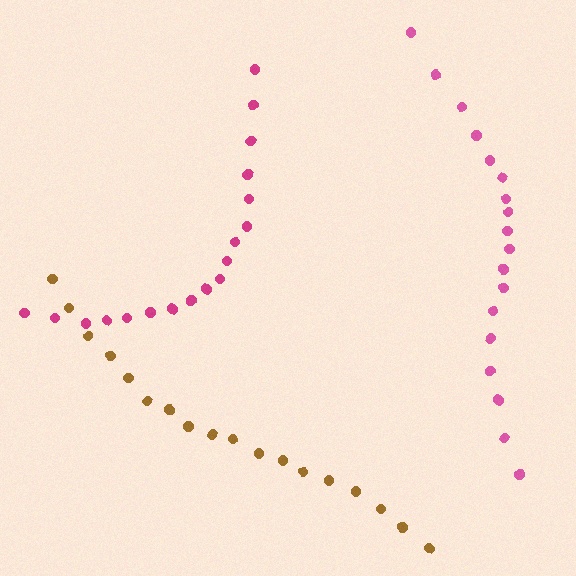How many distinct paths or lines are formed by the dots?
There are 3 distinct paths.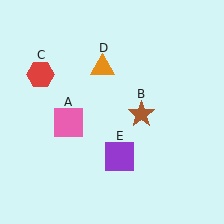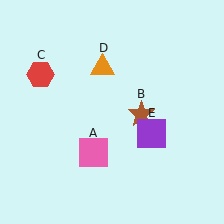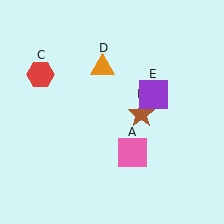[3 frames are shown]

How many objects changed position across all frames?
2 objects changed position: pink square (object A), purple square (object E).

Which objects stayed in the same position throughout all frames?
Brown star (object B) and red hexagon (object C) and orange triangle (object D) remained stationary.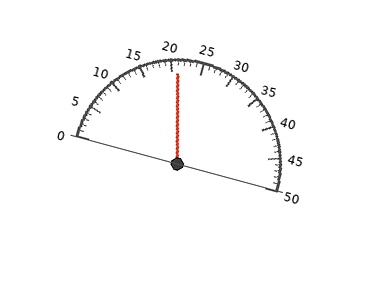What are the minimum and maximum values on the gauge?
The gauge ranges from 0 to 50.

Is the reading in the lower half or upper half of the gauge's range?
The reading is in the lower half of the range (0 to 50).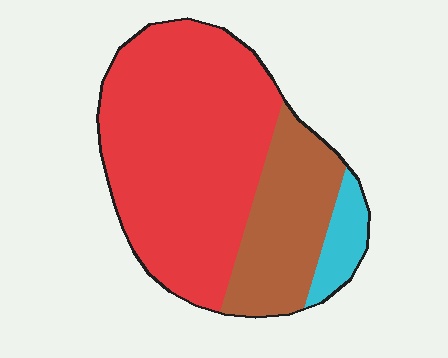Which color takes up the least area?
Cyan, at roughly 10%.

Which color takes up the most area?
Red, at roughly 65%.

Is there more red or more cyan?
Red.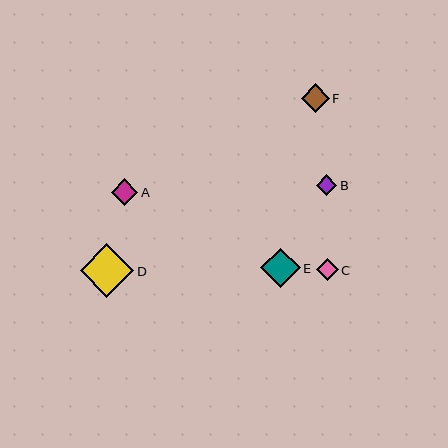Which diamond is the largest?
Diamond D is the largest with a size of approximately 54 pixels.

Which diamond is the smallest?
Diamond B is the smallest with a size of approximately 20 pixels.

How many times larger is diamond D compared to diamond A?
Diamond D is approximately 2.0 times the size of diamond A.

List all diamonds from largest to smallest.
From largest to smallest: D, E, F, A, C, B.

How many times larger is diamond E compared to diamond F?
Diamond E is approximately 1.4 times the size of diamond F.